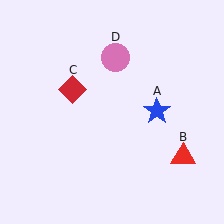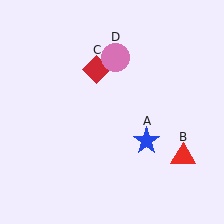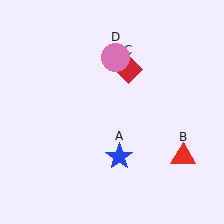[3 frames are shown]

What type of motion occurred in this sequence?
The blue star (object A), red diamond (object C) rotated clockwise around the center of the scene.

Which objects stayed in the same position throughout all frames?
Red triangle (object B) and pink circle (object D) remained stationary.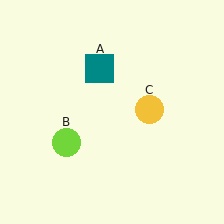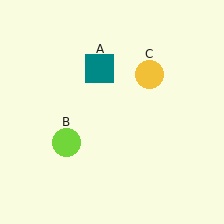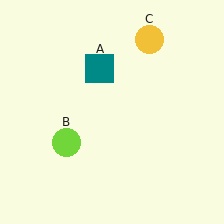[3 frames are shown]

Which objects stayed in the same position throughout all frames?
Teal square (object A) and lime circle (object B) remained stationary.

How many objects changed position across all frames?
1 object changed position: yellow circle (object C).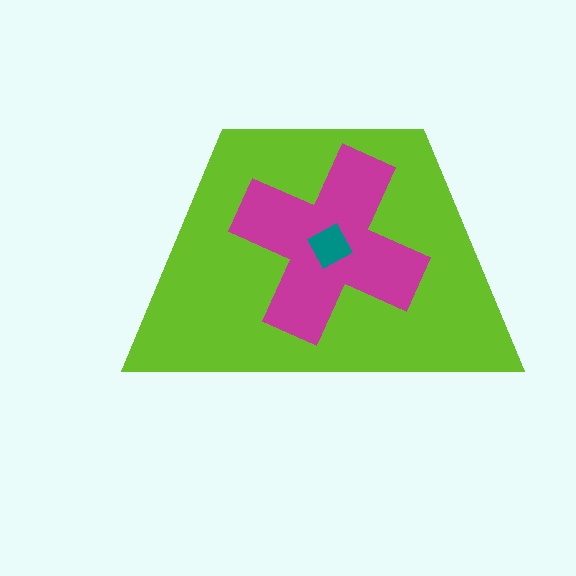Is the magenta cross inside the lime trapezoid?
Yes.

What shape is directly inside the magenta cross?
The teal diamond.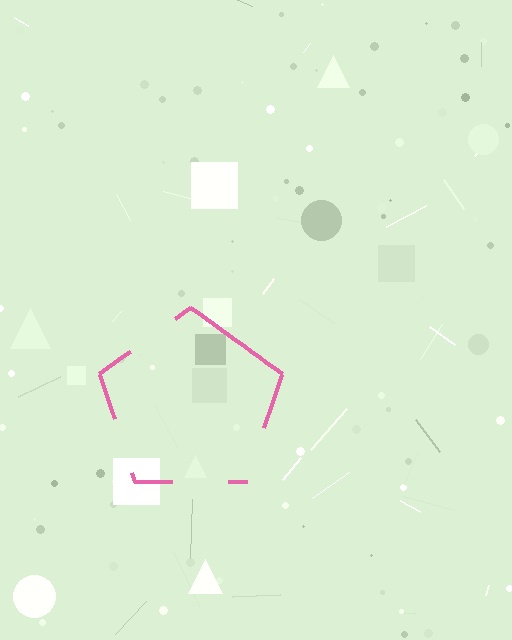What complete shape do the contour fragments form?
The contour fragments form a pentagon.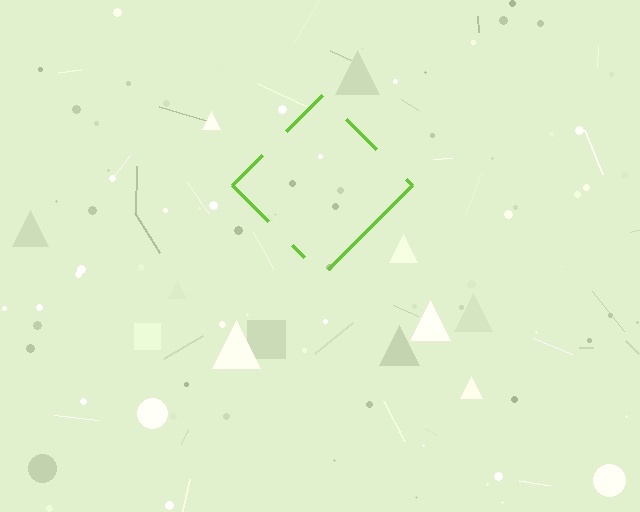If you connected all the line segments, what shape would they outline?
They would outline a diamond.